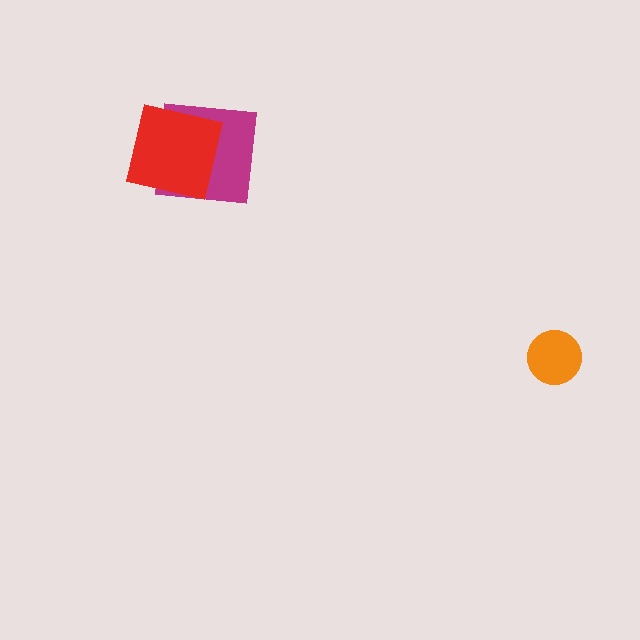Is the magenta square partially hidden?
Yes, it is partially covered by another shape.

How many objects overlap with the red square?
1 object overlaps with the red square.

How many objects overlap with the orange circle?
0 objects overlap with the orange circle.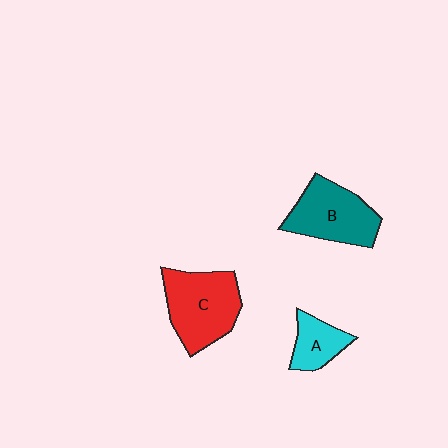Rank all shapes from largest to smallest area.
From largest to smallest: C (red), B (teal), A (cyan).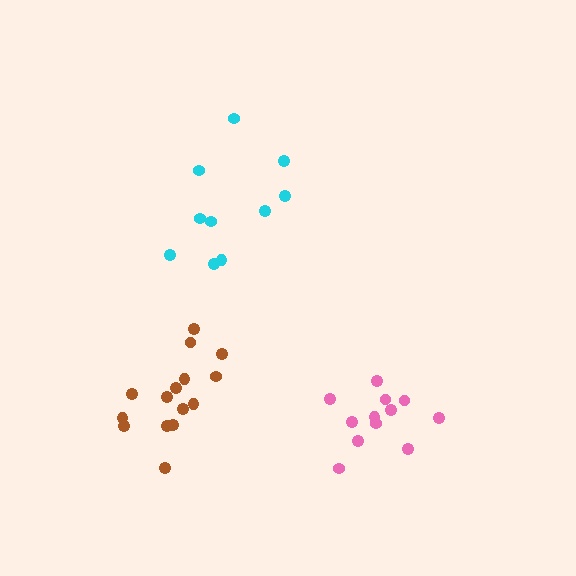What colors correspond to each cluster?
The clusters are colored: cyan, pink, brown.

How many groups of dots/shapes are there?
There are 3 groups.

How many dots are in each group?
Group 1: 10 dots, Group 2: 12 dots, Group 3: 15 dots (37 total).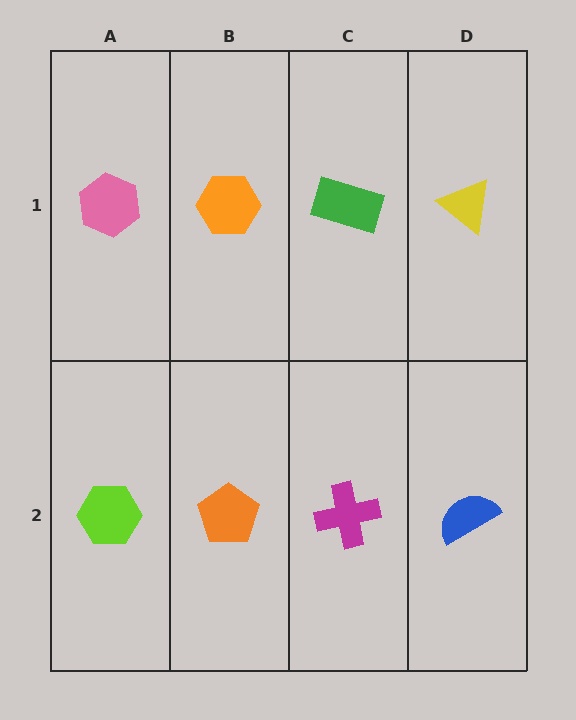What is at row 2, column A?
A lime hexagon.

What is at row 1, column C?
A green rectangle.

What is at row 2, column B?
An orange pentagon.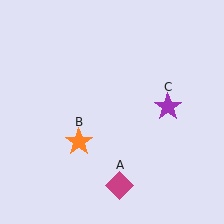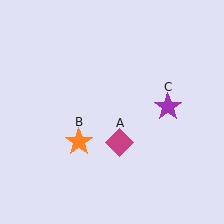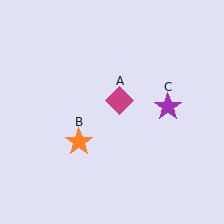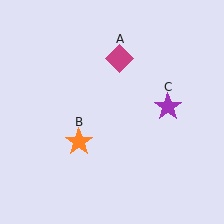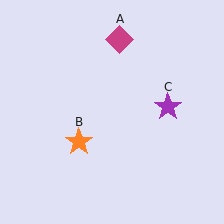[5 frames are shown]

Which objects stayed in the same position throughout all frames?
Orange star (object B) and purple star (object C) remained stationary.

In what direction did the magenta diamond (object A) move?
The magenta diamond (object A) moved up.